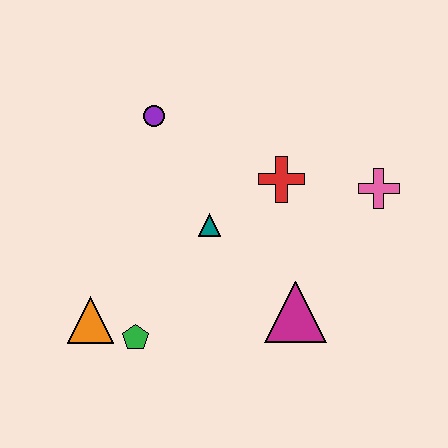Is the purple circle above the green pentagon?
Yes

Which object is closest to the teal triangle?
The red cross is closest to the teal triangle.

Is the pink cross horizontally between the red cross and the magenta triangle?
No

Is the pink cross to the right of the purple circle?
Yes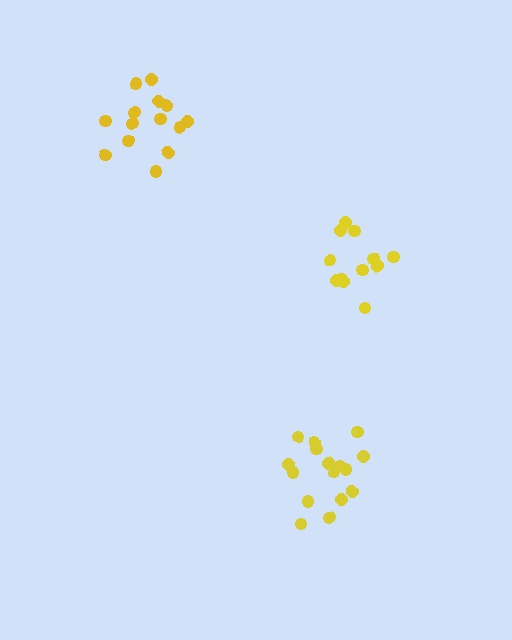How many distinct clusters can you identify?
There are 3 distinct clusters.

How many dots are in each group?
Group 1: 12 dots, Group 2: 16 dots, Group 3: 14 dots (42 total).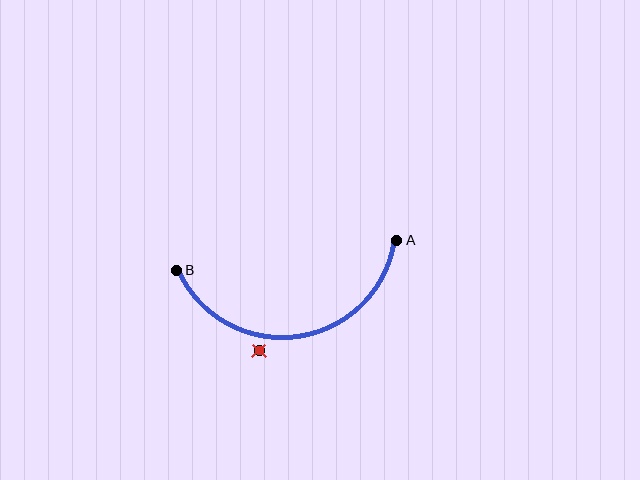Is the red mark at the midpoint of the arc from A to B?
No — the red mark does not lie on the arc at all. It sits slightly outside the curve.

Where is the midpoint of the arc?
The arc midpoint is the point on the curve farthest from the straight line joining A and B. It sits below that line.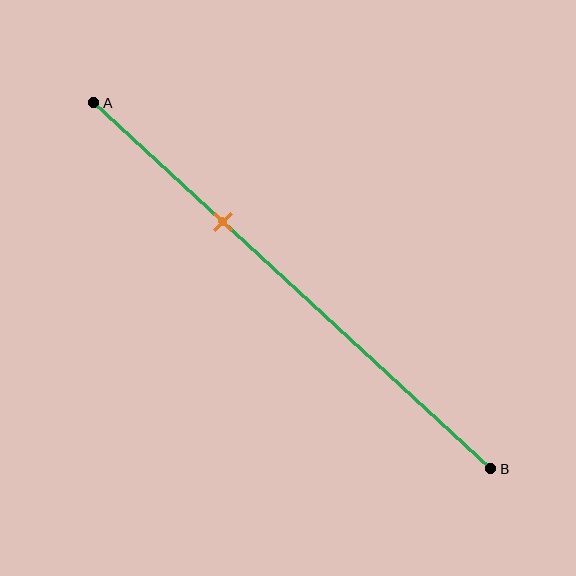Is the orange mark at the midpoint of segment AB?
No, the mark is at about 35% from A, not at the 50% midpoint.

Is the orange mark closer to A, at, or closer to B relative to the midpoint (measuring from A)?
The orange mark is closer to point A than the midpoint of segment AB.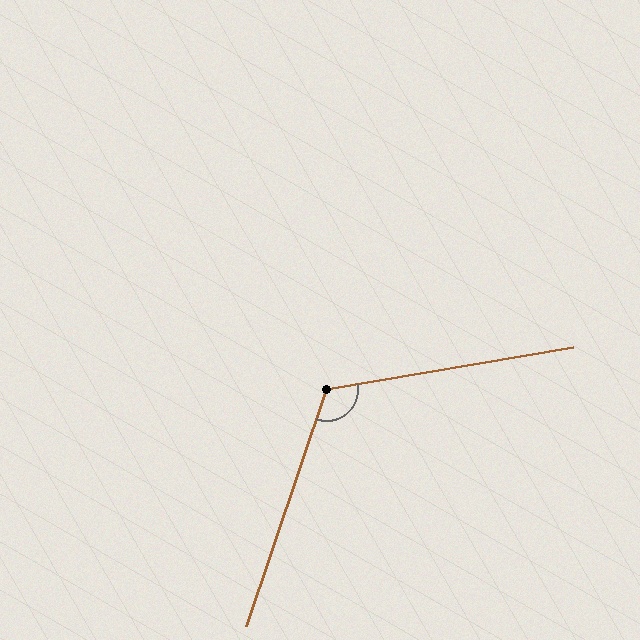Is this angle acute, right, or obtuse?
It is obtuse.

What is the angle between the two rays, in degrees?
Approximately 118 degrees.